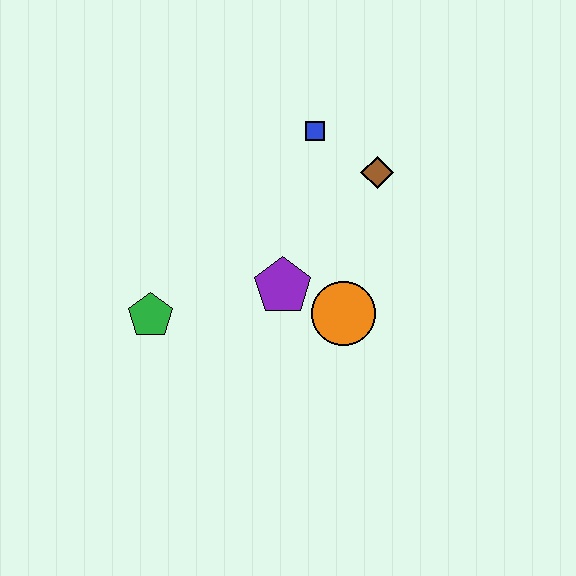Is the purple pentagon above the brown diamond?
No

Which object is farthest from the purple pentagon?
The blue square is farthest from the purple pentagon.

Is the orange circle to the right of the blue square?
Yes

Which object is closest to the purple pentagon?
The orange circle is closest to the purple pentagon.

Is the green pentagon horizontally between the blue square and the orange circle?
No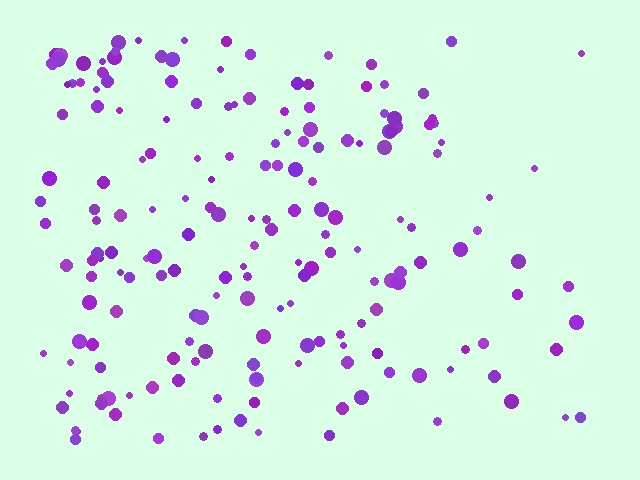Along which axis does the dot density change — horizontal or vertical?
Horizontal.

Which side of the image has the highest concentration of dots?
The left.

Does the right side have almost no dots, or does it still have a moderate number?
Still a moderate number, just noticeably fewer than the left.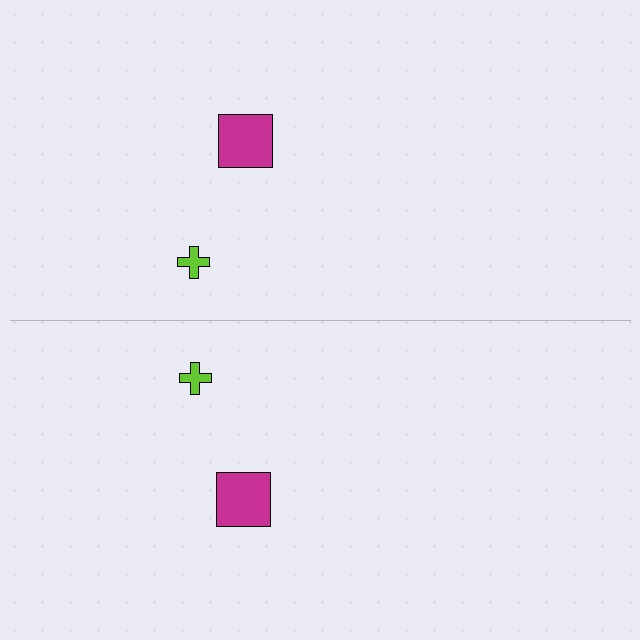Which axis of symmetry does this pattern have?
The pattern has a horizontal axis of symmetry running through the center of the image.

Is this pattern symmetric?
Yes, this pattern has bilateral (reflection) symmetry.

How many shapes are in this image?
There are 4 shapes in this image.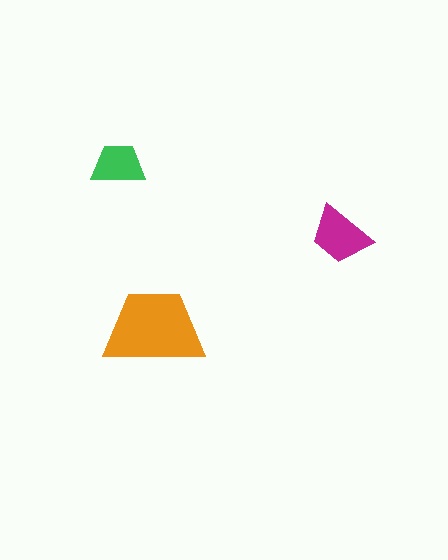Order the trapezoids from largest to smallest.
the orange one, the magenta one, the green one.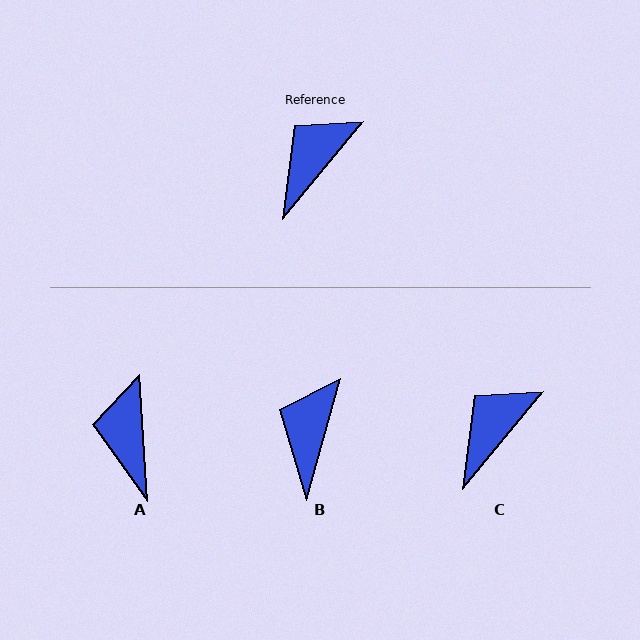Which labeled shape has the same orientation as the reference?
C.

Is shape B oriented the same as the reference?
No, it is off by about 24 degrees.